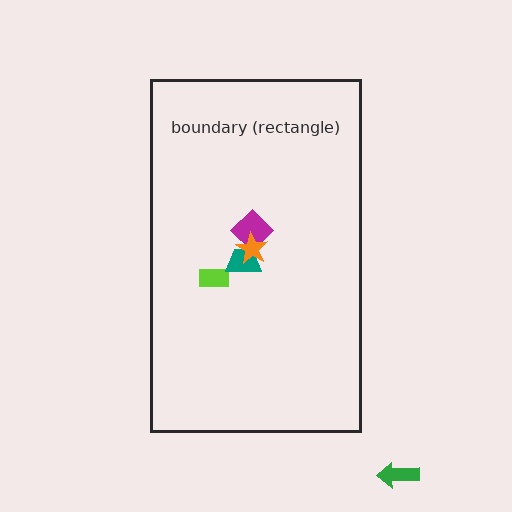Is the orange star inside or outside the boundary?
Inside.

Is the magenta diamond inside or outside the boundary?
Inside.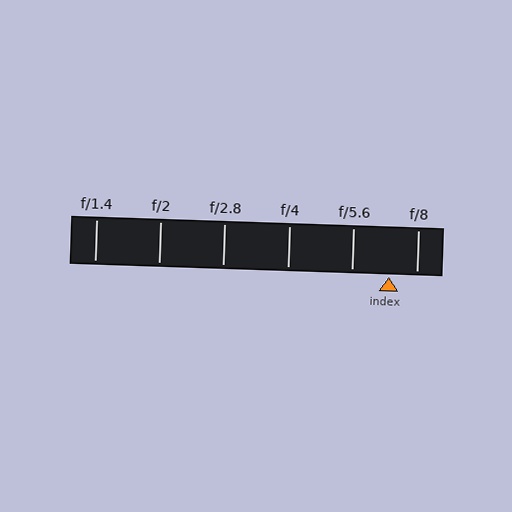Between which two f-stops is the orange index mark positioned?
The index mark is between f/5.6 and f/8.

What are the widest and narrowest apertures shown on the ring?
The widest aperture shown is f/1.4 and the narrowest is f/8.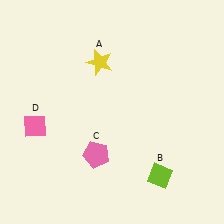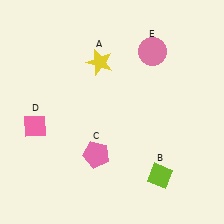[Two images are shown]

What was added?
A pink circle (E) was added in Image 2.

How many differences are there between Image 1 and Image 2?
There is 1 difference between the two images.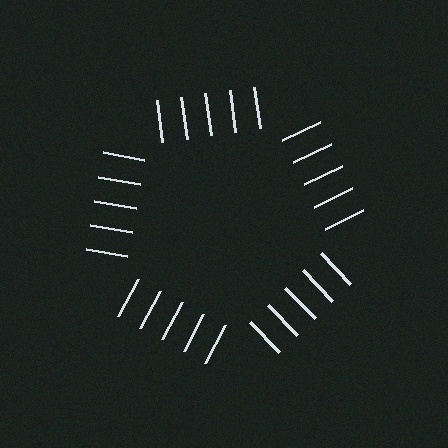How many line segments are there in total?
25 — 5 along each of the 5 edges.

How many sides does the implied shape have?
5 sides — the line-ends trace a pentagon.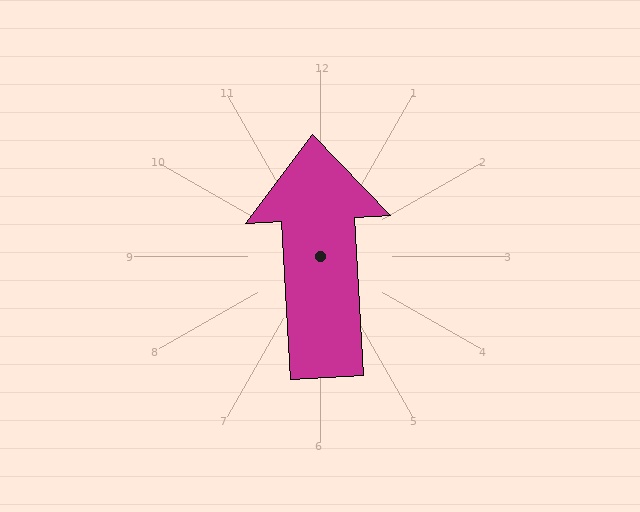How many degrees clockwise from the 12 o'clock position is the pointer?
Approximately 357 degrees.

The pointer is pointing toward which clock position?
Roughly 12 o'clock.